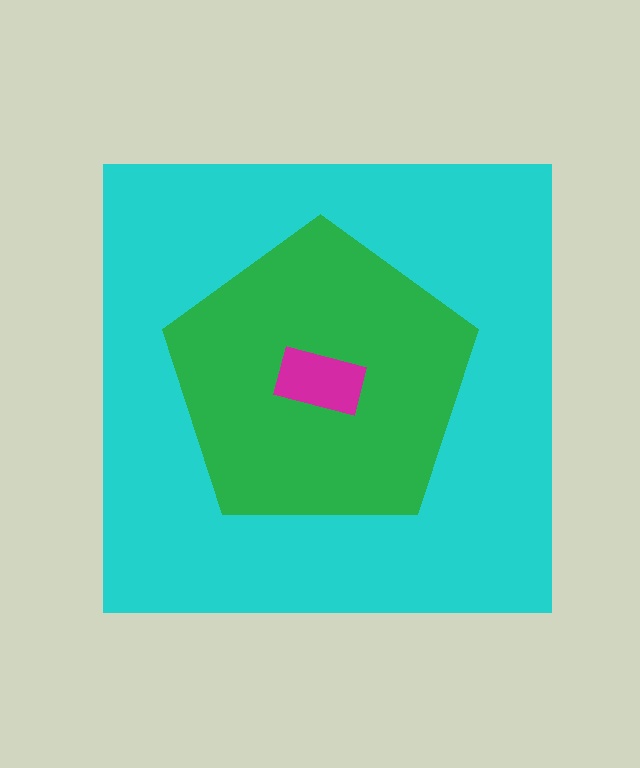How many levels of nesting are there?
3.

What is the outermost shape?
The cyan square.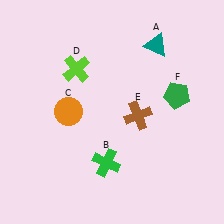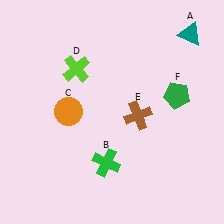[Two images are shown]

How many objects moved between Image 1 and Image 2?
1 object moved between the two images.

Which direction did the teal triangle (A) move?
The teal triangle (A) moved right.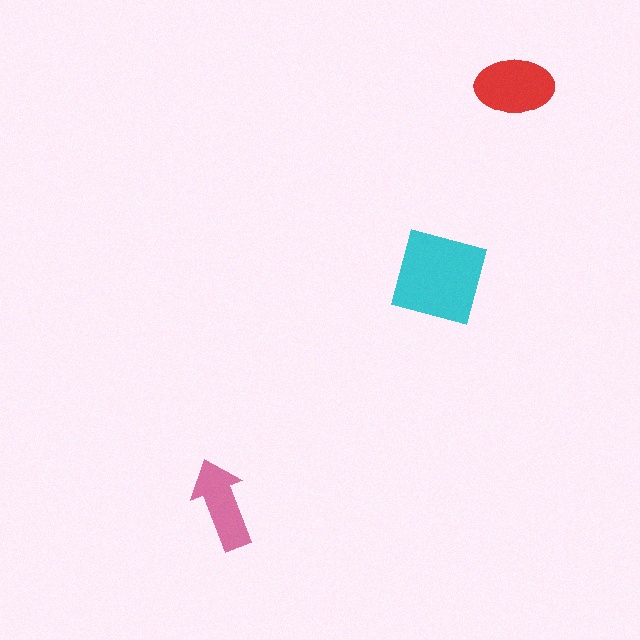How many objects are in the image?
There are 3 objects in the image.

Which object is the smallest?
The pink arrow.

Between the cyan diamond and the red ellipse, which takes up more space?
The cyan diamond.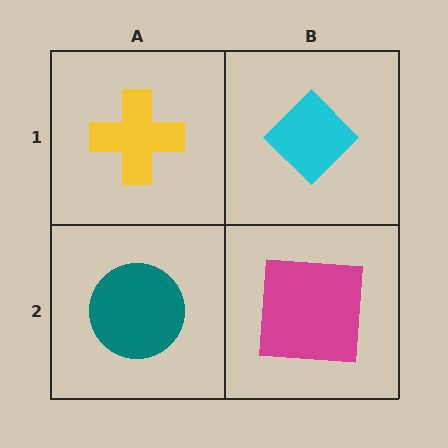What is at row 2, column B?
A magenta square.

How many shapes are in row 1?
2 shapes.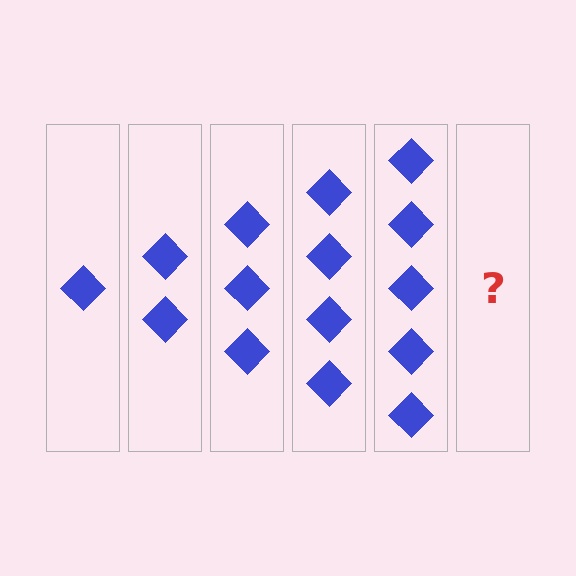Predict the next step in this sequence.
The next step is 6 diamonds.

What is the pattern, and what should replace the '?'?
The pattern is that each step adds one more diamond. The '?' should be 6 diamonds.